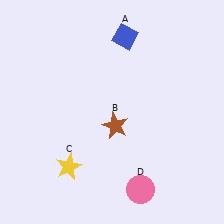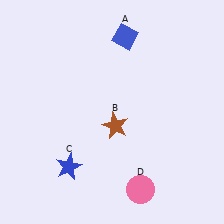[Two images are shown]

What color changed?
The star (C) changed from yellow in Image 1 to blue in Image 2.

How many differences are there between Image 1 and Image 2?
There is 1 difference between the two images.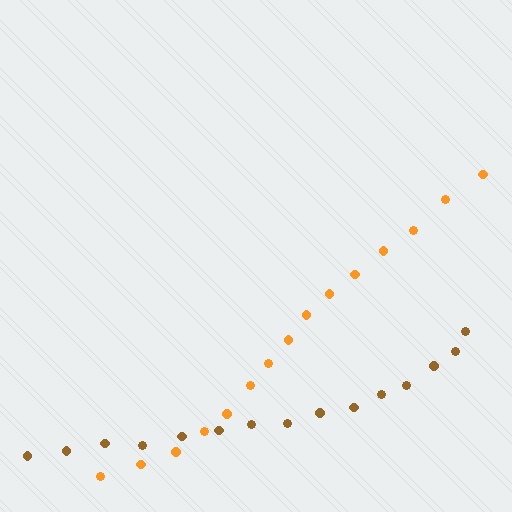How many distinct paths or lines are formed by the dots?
There are 2 distinct paths.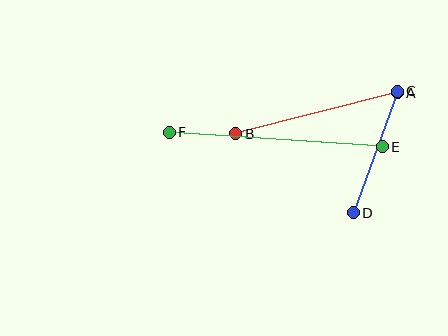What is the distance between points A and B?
The distance is approximately 167 pixels.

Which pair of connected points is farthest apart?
Points E and F are farthest apart.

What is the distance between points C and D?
The distance is approximately 129 pixels.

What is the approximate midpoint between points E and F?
The midpoint is at approximately (276, 140) pixels.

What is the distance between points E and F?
The distance is approximately 213 pixels.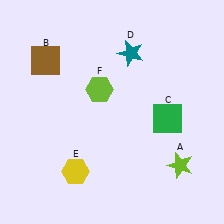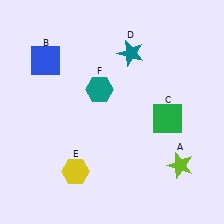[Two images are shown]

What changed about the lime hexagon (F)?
In Image 1, F is lime. In Image 2, it changed to teal.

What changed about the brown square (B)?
In Image 1, B is brown. In Image 2, it changed to blue.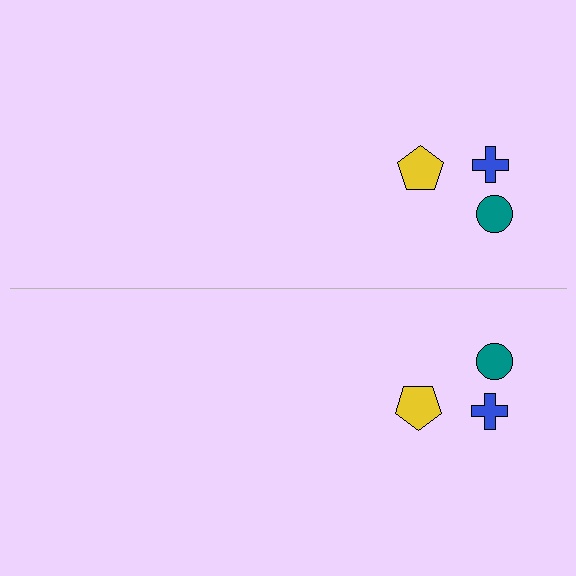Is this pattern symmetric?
Yes, this pattern has bilateral (reflection) symmetry.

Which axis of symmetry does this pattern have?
The pattern has a horizontal axis of symmetry running through the center of the image.